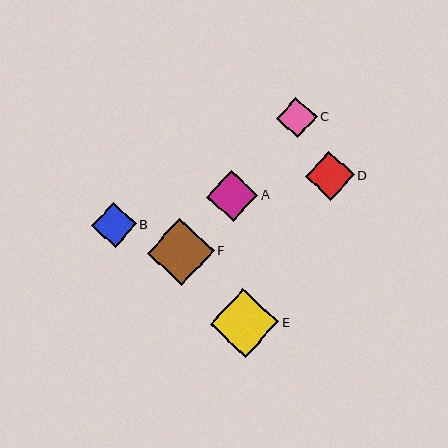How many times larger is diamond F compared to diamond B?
Diamond F is approximately 1.5 times the size of diamond B.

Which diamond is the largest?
Diamond E is the largest with a size of approximately 69 pixels.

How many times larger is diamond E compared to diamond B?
Diamond E is approximately 1.5 times the size of diamond B.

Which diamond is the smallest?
Diamond C is the smallest with a size of approximately 41 pixels.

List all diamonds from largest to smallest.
From largest to smallest: E, F, A, D, B, C.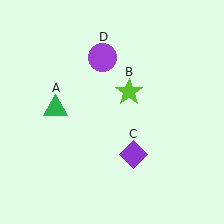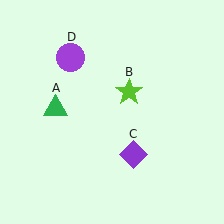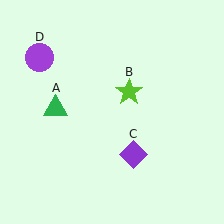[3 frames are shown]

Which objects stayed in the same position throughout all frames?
Green triangle (object A) and lime star (object B) and purple diamond (object C) remained stationary.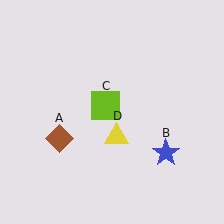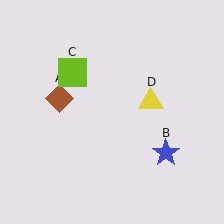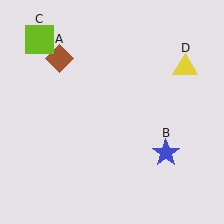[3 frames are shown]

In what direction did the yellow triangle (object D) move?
The yellow triangle (object D) moved up and to the right.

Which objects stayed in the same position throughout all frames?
Blue star (object B) remained stationary.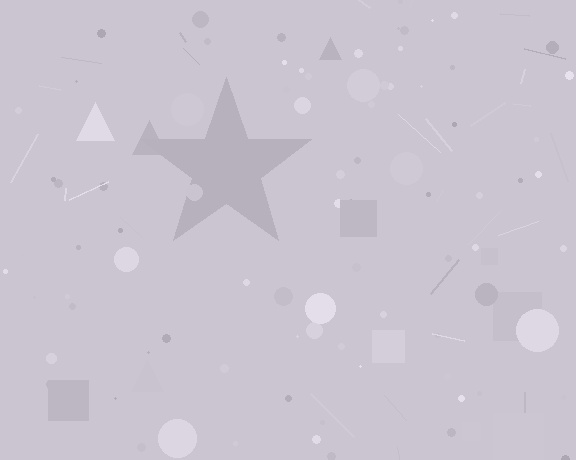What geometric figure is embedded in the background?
A star is embedded in the background.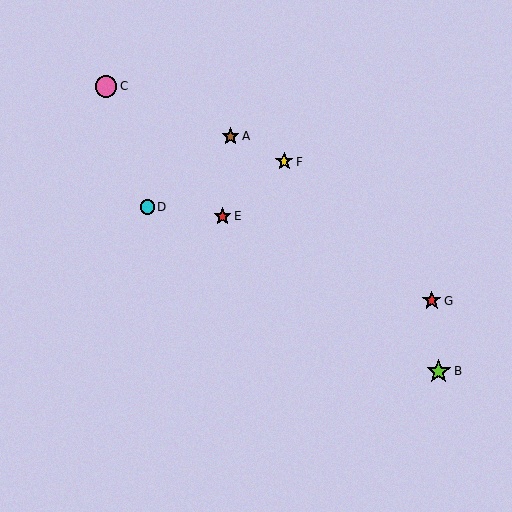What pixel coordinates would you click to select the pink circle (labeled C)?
Click at (106, 86) to select the pink circle C.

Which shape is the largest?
The lime star (labeled B) is the largest.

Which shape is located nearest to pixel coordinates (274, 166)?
The yellow star (labeled F) at (284, 162) is nearest to that location.